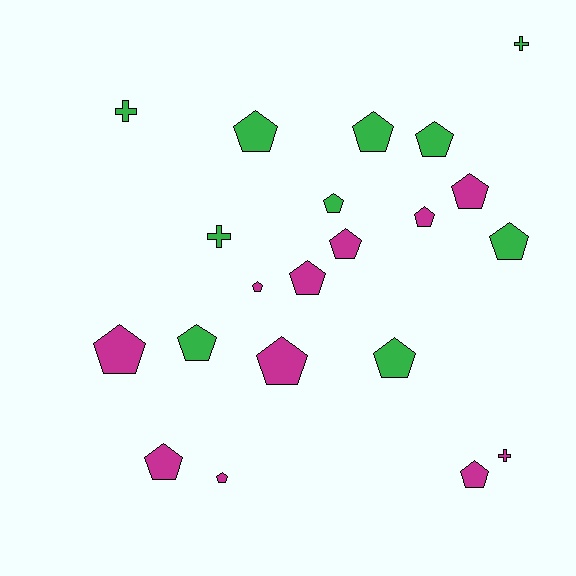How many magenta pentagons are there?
There are 10 magenta pentagons.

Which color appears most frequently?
Magenta, with 11 objects.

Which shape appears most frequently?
Pentagon, with 17 objects.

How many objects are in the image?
There are 21 objects.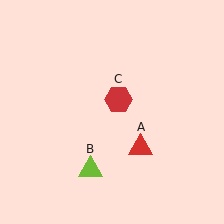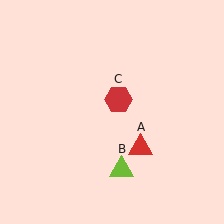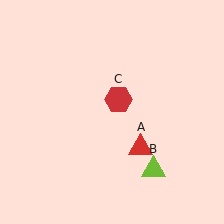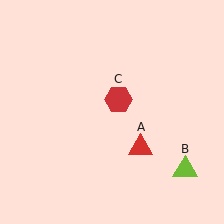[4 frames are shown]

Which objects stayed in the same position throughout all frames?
Red triangle (object A) and red hexagon (object C) remained stationary.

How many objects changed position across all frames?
1 object changed position: lime triangle (object B).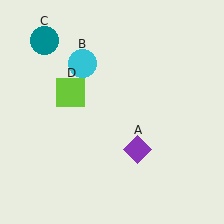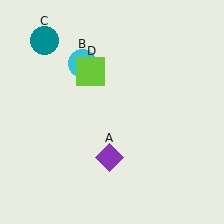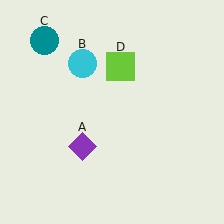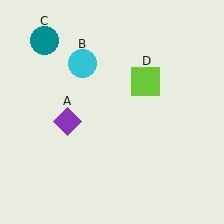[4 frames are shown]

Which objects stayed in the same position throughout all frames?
Cyan circle (object B) and teal circle (object C) remained stationary.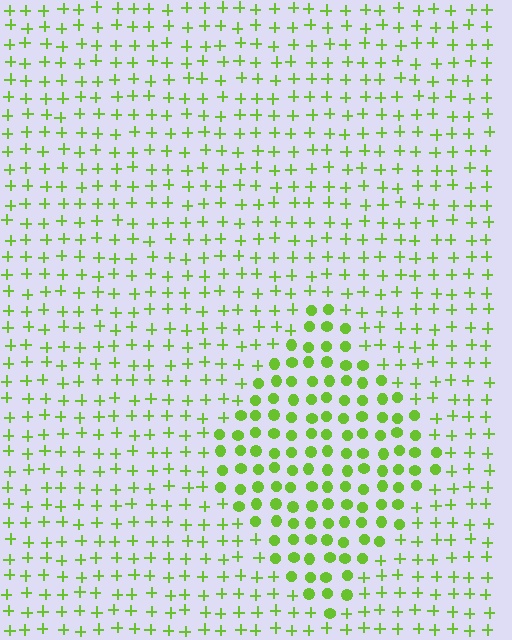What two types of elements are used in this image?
The image uses circles inside the diamond region and plus signs outside it.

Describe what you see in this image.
The image is filled with small lime elements arranged in a uniform grid. A diamond-shaped region contains circles, while the surrounding area contains plus signs. The boundary is defined purely by the change in element shape.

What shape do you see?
I see a diamond.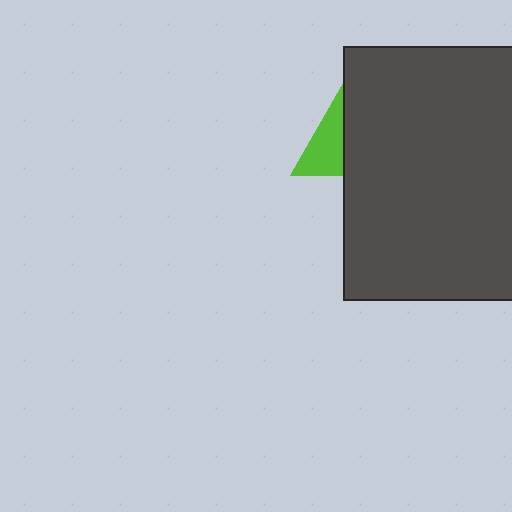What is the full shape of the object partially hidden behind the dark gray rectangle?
The partially hidden object is a lime triangle.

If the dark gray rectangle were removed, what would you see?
You would see the complete lime triangle.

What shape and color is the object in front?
The object in front is a dark gray rectangle.